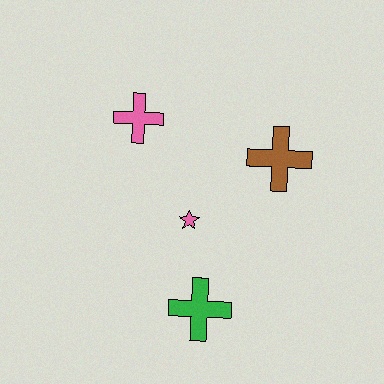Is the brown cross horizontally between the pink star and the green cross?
No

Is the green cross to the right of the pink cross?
Yes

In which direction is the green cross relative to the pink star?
The green cross is below the pink star.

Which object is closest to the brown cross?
The pink star is closest to the brown cross.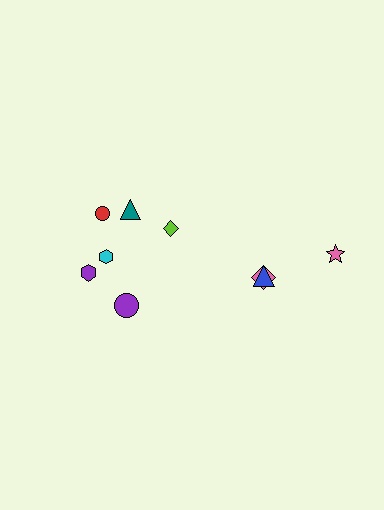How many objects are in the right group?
There are 3 objects.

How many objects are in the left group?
There are 6 objects.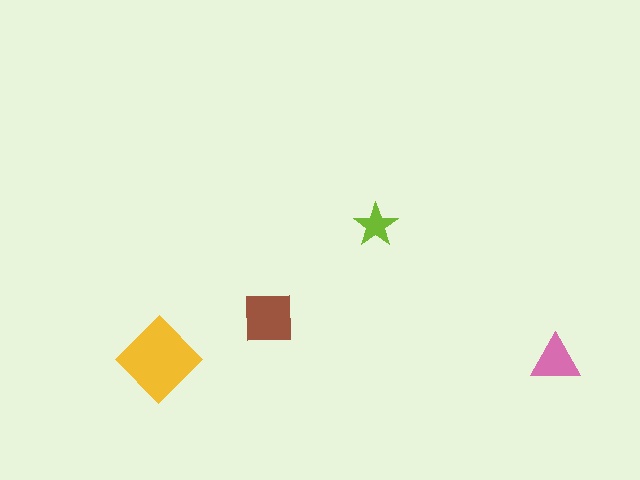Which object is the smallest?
The lime star.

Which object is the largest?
The yellow diamond.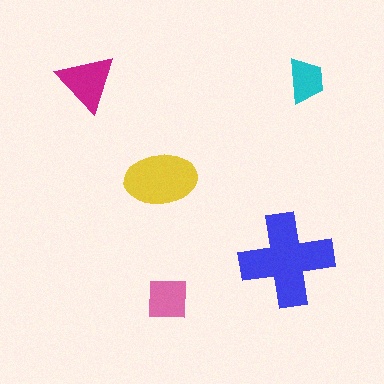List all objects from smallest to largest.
The cyan trapezoid, the pink square, the magenta triangle, the yellow ellipse, the blue cross.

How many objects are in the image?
There are 5 objects in the image.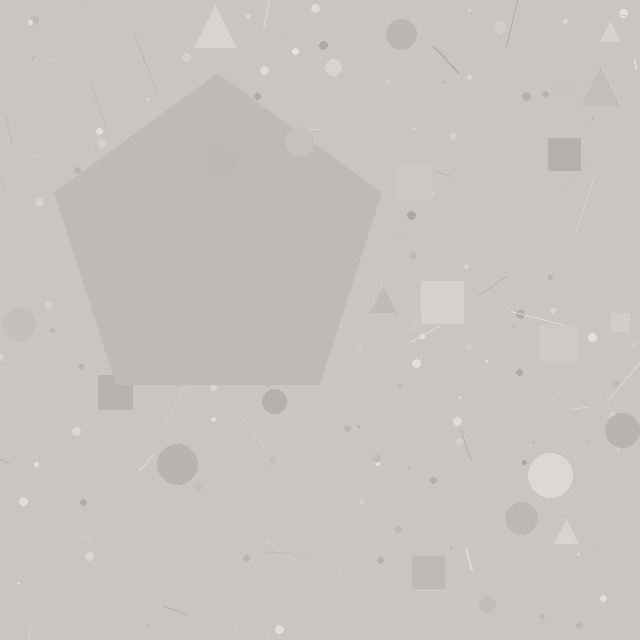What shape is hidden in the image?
A pentagon is hidden in the image.